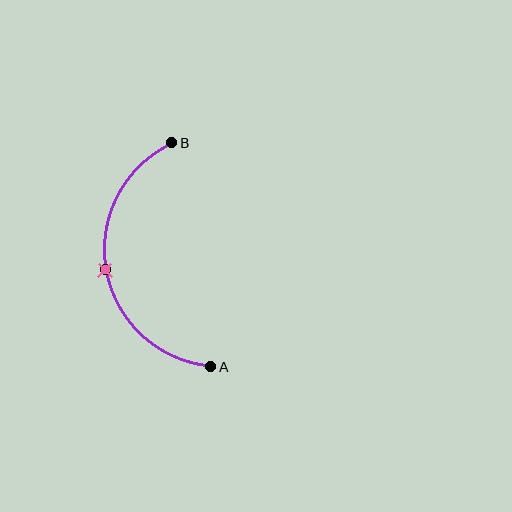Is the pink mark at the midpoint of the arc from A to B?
Yes. The pink mark lies on the arc at equal arc-length from both A and B — it is the arc midpoint.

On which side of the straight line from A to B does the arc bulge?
The arc bulges to the left of the straight line connecting A and B.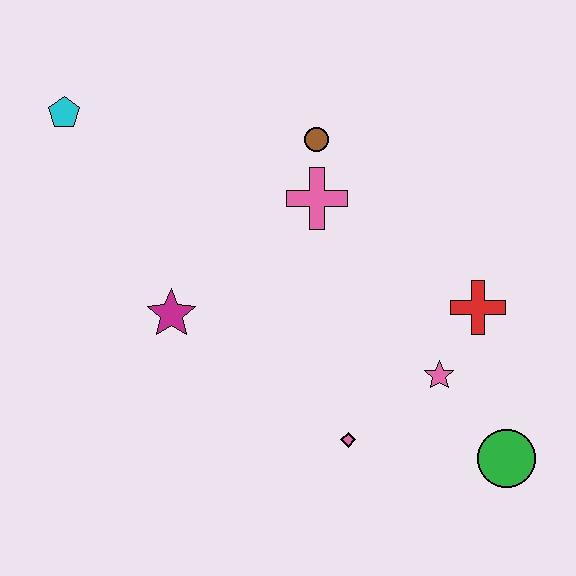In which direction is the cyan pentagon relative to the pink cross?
The cyan pentagon is to the left of the pink cross.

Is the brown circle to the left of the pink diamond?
Yes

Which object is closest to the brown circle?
The pink cross is closest to the brown circle.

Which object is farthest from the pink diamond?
The cyan pentagon is farthest from the pink diamond.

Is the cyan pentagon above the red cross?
Yes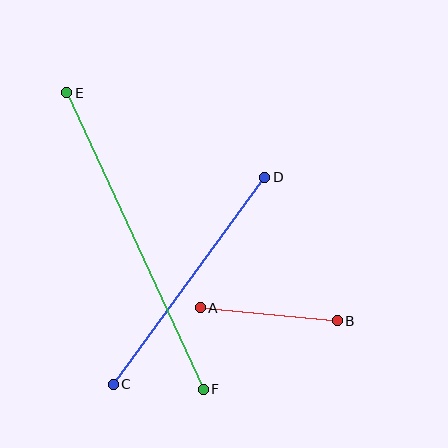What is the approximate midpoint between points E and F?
The midpoint is at approximately (135, 241) pixels.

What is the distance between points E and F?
The distance is approximately 327 pixels.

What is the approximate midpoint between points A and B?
The midpoint is at approximately (269, 314) pixels.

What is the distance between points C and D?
The distance is approximately 257 pixels.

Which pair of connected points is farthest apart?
Points E and F are farthest apart.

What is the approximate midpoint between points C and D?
The midpoint is at approximately (189, 281) pixels.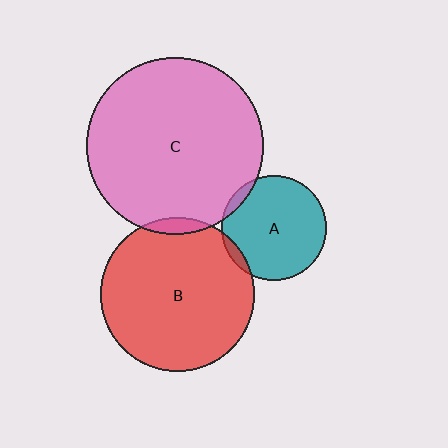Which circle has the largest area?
Circle C (pink).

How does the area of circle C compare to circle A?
Approximately 2.8 times.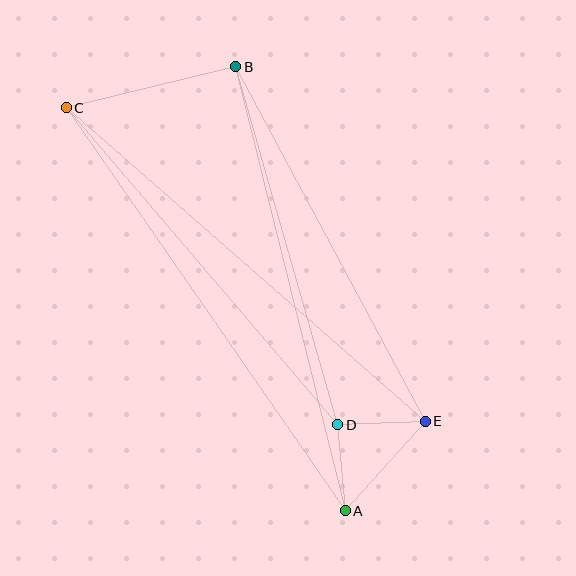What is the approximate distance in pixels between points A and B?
The distance between A and B is approximately 457 pixels.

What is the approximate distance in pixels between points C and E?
The distance between C and E is approximately 476 pixels.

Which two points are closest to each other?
Points A and D are closest to each other.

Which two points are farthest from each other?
Points A and C are farthest from each other.